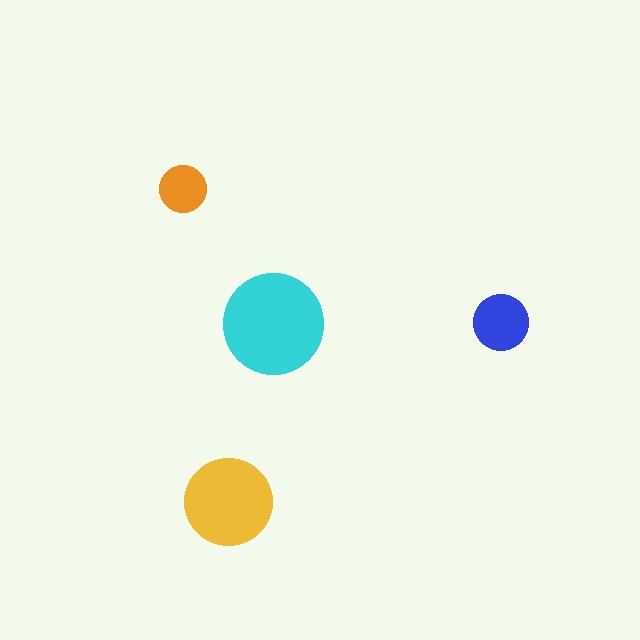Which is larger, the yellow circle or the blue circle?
The yellow one.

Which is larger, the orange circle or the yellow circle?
The yellow one.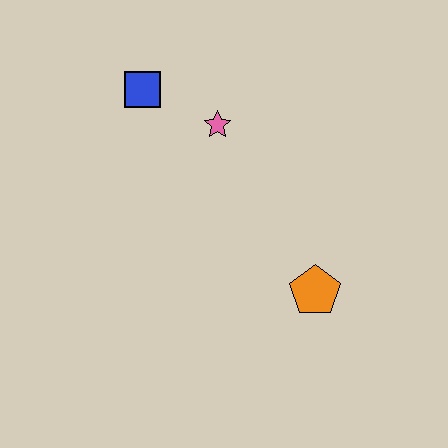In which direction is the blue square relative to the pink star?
The blue square is to the left of the pink star.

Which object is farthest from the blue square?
The orange pentagon is farthest from the blue square.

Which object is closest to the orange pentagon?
The pink star is closest to the orange pentagon.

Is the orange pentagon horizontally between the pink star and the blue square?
No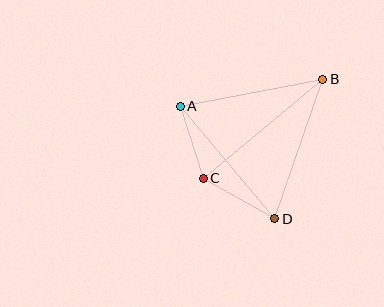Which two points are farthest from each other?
Points B and C are farthest from each other.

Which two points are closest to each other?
Points A and C are closest to each other.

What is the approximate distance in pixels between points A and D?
The distance between A and D is approximately 147 pixels.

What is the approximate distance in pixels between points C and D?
The distance between C and D is approximately 82 pixels.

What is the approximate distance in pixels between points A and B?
The distance between A and B is approximately 145 pixels.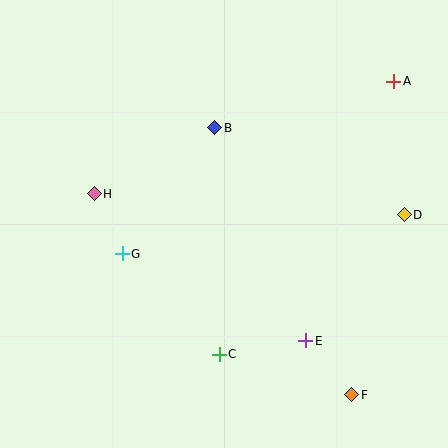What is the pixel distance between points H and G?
The distance between H and G is 66 pixels.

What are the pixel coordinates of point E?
Point E is at (306, 341).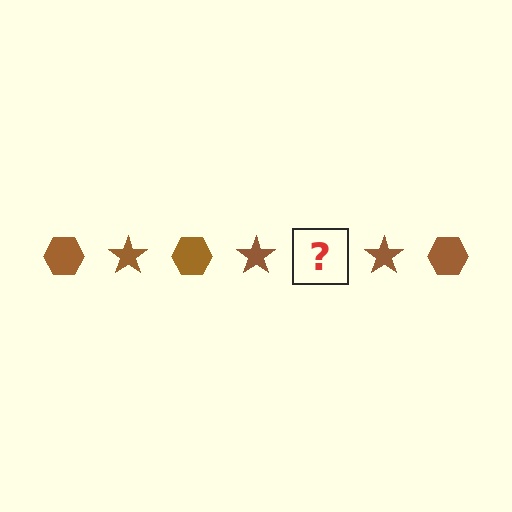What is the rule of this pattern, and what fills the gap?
The rule is that the pattern cycles through hexagon, star shapes in brown. The gap should be filled with a brown hexagon.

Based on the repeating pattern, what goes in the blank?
The blank should be a brown hexagon.